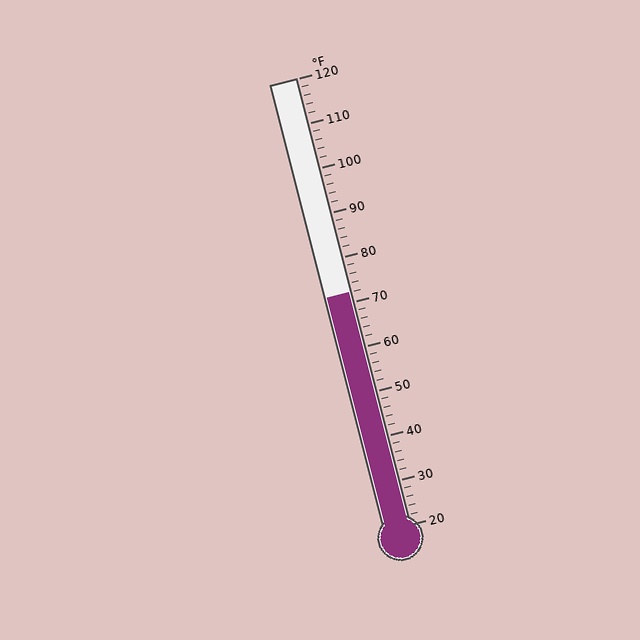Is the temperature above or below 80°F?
The temperature is below 80°F.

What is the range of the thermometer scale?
The thermometer scale ranges from 20°F to 120°F.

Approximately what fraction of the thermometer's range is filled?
The thermometer is filled to approximately 50% of its range.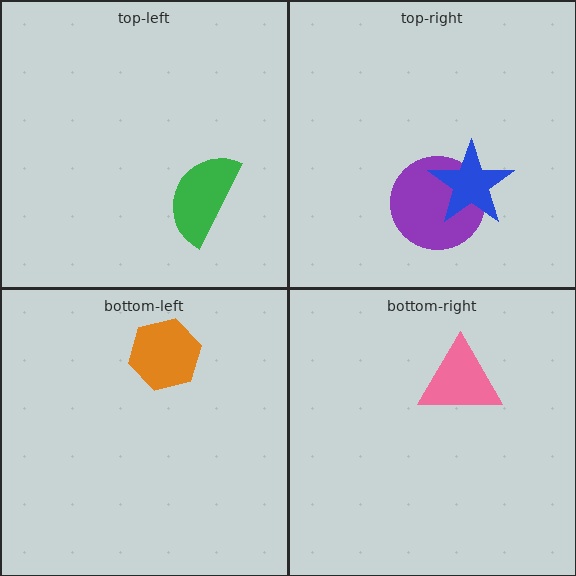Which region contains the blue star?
The top-right region.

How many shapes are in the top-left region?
1.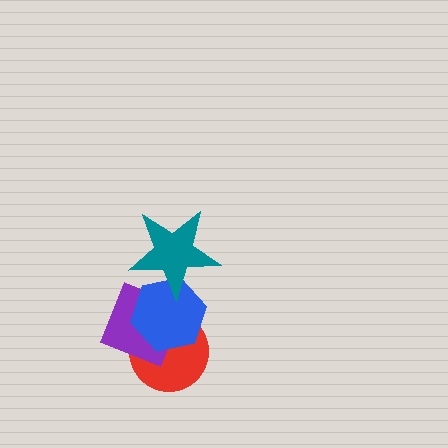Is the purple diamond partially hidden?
Yes, it is partially covered by another shape.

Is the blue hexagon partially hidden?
Yes, it is partially covered by another shape.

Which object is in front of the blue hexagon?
The teal star is in front of the blue hexagon.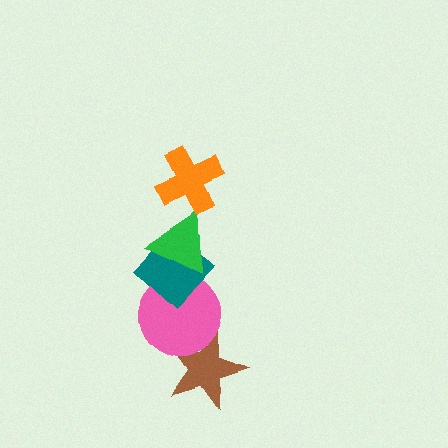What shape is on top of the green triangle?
The orange cross is on top of the green triangle.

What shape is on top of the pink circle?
The teal diamond is on top of the pink circle.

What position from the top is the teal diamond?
The teal diamond is 3rd from the top.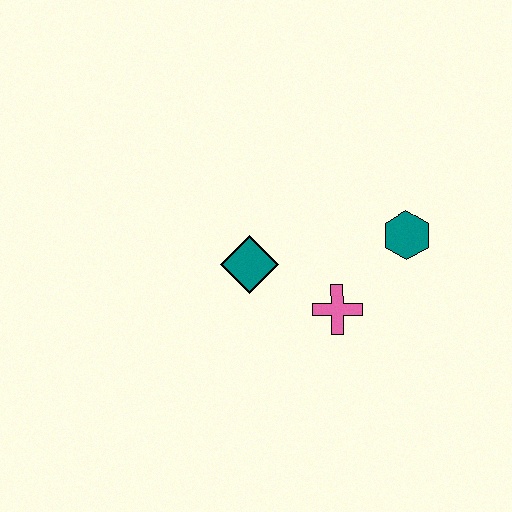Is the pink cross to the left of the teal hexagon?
Yes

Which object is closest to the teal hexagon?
The pink cross is closest to the teal hexagon.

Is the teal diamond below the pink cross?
No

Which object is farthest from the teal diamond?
The teal hexagon is farthest from the teal diamond.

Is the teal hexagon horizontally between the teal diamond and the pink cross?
No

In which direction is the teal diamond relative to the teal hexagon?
The teal diamond is to the left of the teal hexagon.